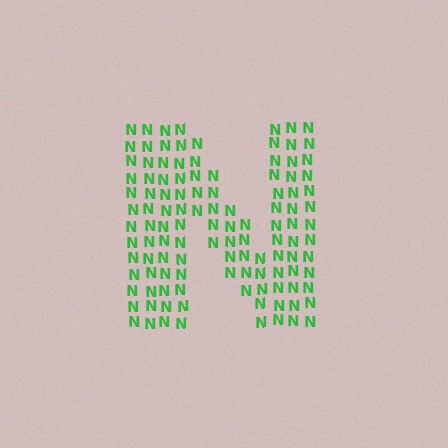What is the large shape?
The large shape is the letter N.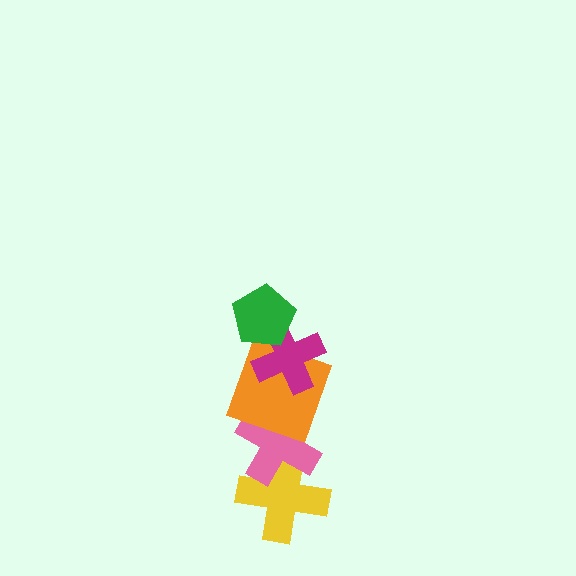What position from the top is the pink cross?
The pink cross is 4th from the top.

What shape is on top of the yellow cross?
The pink cross is on top of the yellow cross.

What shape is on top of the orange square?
The magenta cross is on top of the orange square.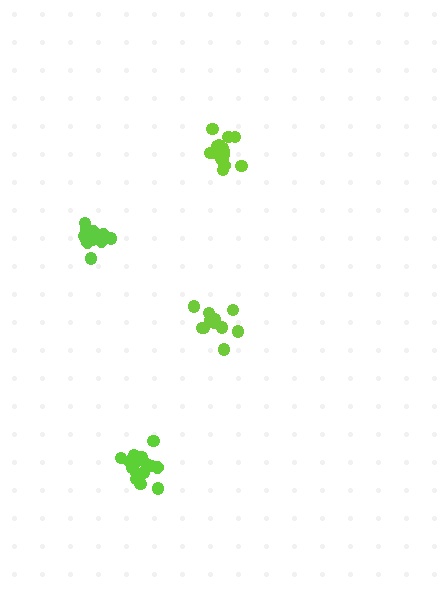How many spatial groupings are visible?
There are 4 spatial groupings.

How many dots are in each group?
Group 1: 17 dots, Group 2: 16 dots, Group 3: 12 dots, Group 4: 14 dots (59 total).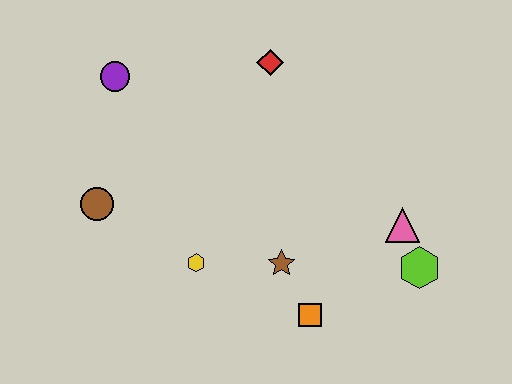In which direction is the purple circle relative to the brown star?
The purple circle is above the brown star.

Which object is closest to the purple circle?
The brown circle is closest to the purple circle.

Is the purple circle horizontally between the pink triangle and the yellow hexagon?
No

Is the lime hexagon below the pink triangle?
Yes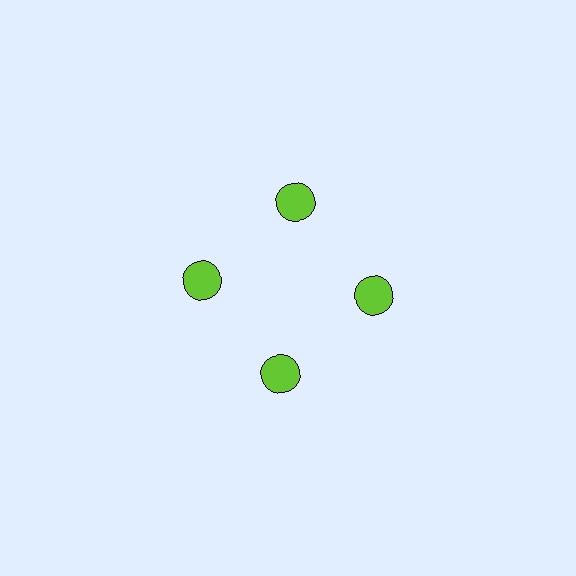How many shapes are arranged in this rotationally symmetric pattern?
There are 4 shapes, arranged in 4 groups of 1.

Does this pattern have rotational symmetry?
Yes, this pattern has 4-fold rotational symmetry. It looks the same after rotating 90 degrees around the center.